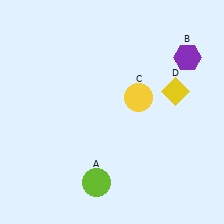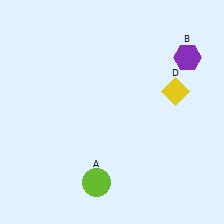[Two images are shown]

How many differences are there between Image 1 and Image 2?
There is 1 difference between the two images.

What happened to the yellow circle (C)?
The yellow circle (C) was removed in Image 2. It was in the top-right area of Image 1.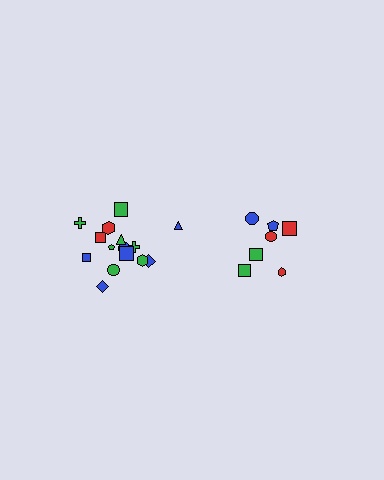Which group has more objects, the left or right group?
The left group.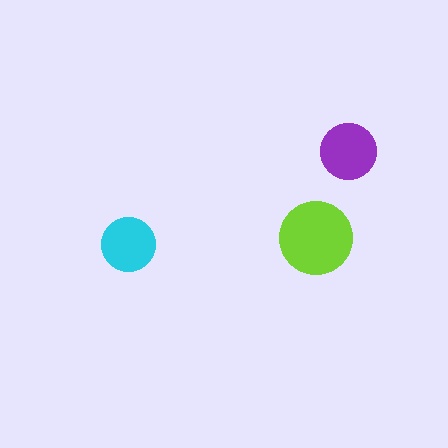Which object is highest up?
The purple circle is topmost.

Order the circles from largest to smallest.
the lime one, the purple one, the cyan one.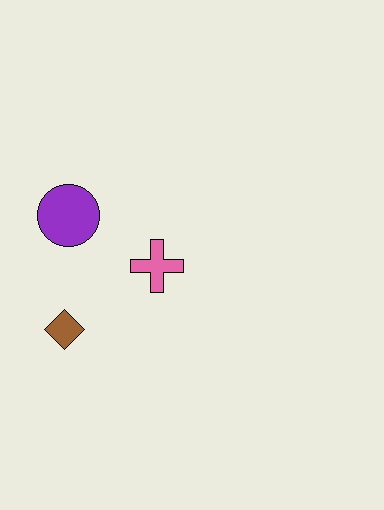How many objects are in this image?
There are 3 objects.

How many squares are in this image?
There are no squares.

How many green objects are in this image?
There are no green objects.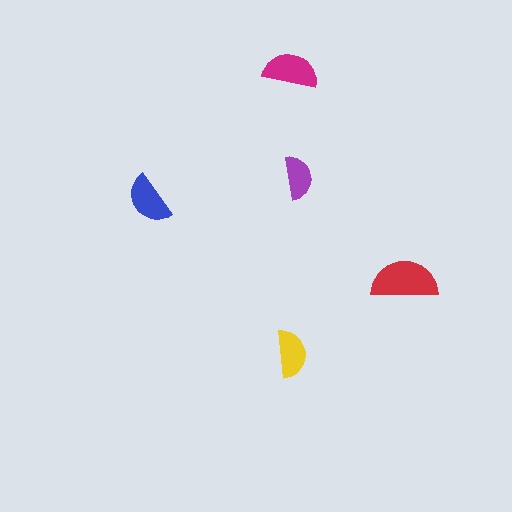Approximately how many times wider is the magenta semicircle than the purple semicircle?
About 1.5 times wider.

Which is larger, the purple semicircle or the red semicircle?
The red one.